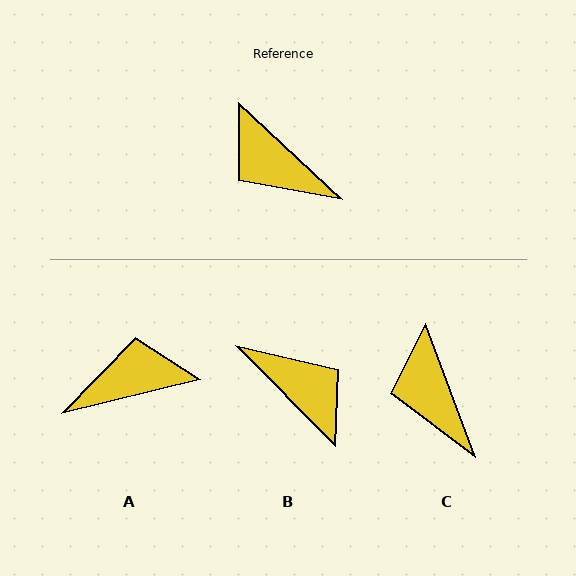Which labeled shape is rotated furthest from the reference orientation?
B, about 177 degrees away.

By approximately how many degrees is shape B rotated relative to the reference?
Approximately 177 degrees counter-clockwise.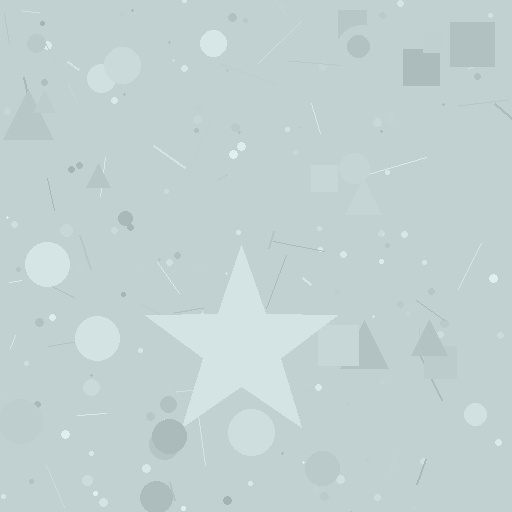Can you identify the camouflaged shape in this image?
The camouflaged shape is a star.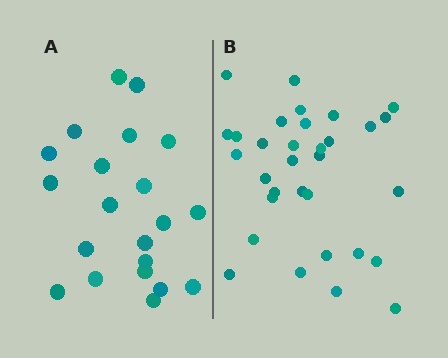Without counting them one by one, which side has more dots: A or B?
Region B (the right region) has more dots.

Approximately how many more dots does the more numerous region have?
Region B has roughly 12 or so more dots than region A.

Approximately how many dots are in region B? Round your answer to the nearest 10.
About 30 dots. (The exact count is 32, which rounds to 30.)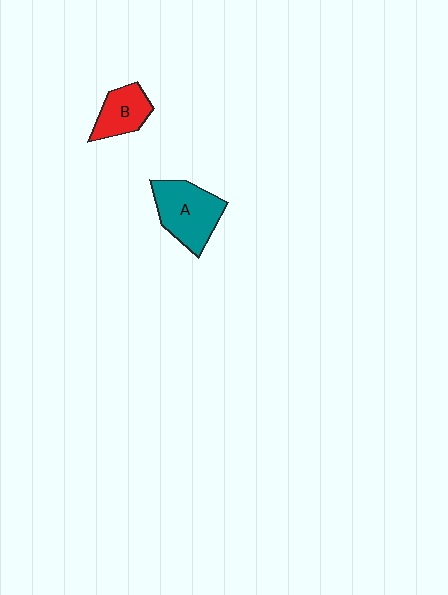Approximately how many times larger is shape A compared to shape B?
Approximately 1.6 times.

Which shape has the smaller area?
Shape B (red).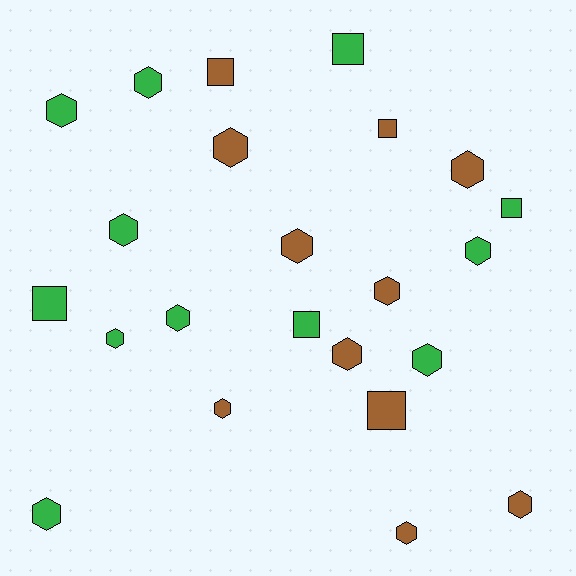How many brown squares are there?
There are 3 brown squares.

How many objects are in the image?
There are 23 objects.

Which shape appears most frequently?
Hexagon, with 16 objects.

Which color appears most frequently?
Green, with 12 objects.